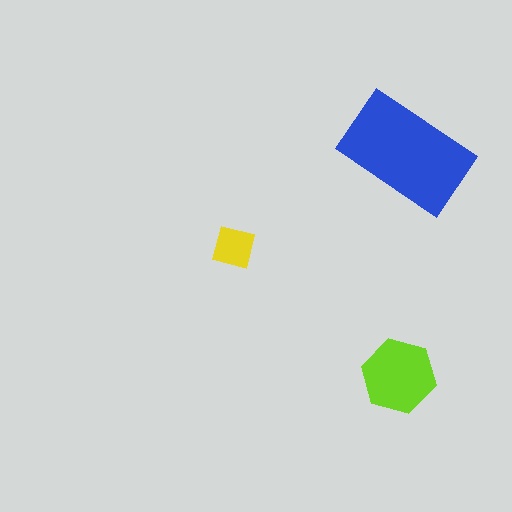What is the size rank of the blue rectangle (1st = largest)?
1st.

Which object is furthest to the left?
The yellow square is leftmost.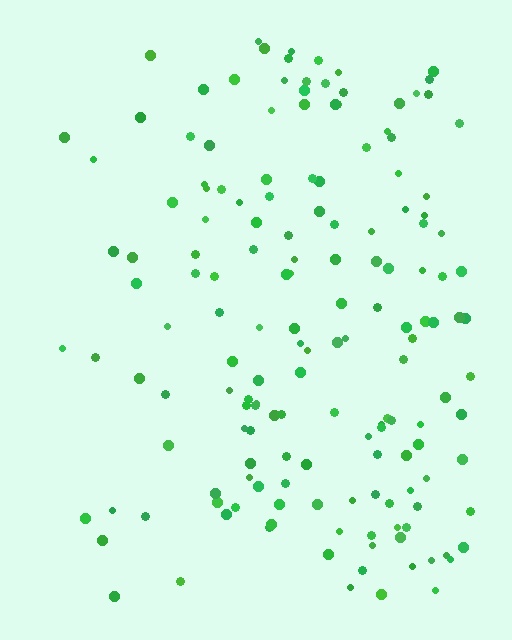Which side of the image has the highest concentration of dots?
The right.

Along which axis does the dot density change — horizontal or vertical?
Horizontal.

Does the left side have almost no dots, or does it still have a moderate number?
Still a moderate number, just noticeably fewer than the right.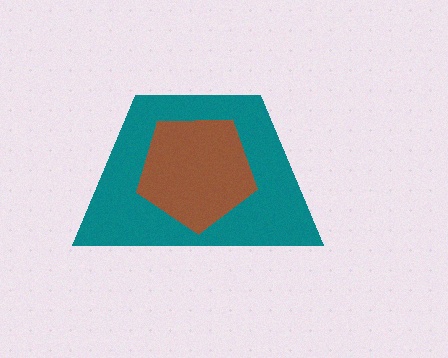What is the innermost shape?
The brown pentagon.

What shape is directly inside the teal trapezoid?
The brown pentagon.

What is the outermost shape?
The teal trapezoid.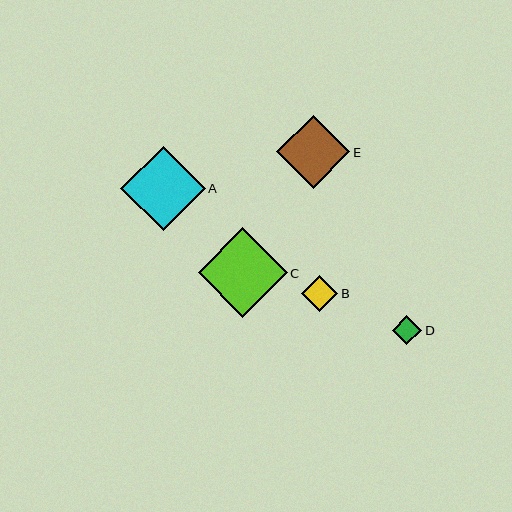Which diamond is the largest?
Diamond C is the largest with a size of approximately 89 pixels.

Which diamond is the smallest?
Diamond D is the smallest with a size of approximately 29 pixels.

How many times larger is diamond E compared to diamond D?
Diamond E is approximately 2.5 times the size of diamond D.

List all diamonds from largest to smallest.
From largest to smallest: C, A, E, B, D.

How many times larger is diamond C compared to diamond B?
Diamond C is approximately 2.5 times the size of diamond B.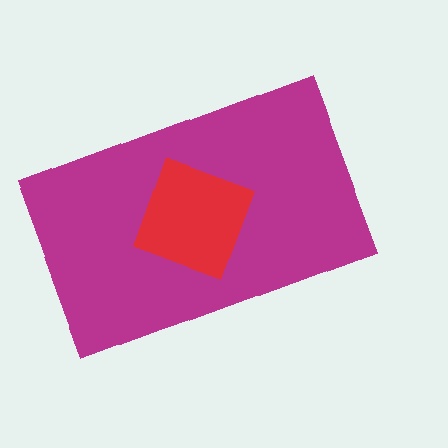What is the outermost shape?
The magenta rectangle.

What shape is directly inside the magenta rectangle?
The red diamond.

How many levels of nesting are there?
2.